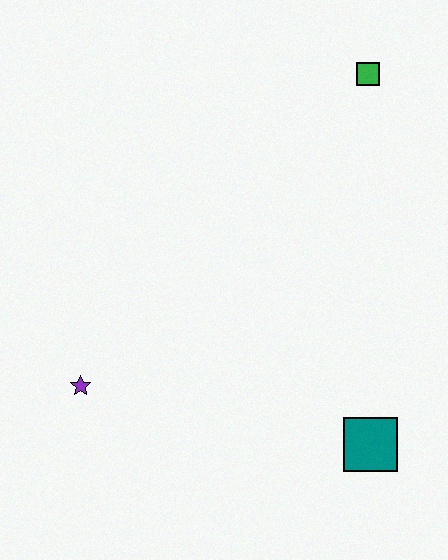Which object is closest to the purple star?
The teal square is closest to the purple star.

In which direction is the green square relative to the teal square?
The green square is above the teal square.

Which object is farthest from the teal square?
The green square is farthest from the teal square.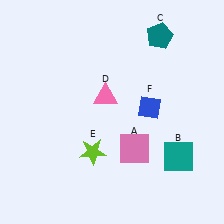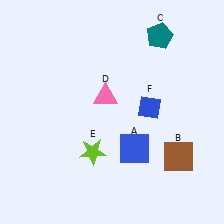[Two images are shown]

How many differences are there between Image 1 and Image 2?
There are 2 differences between the two images.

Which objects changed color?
A changed from pink to blue. B changed from teal to brown.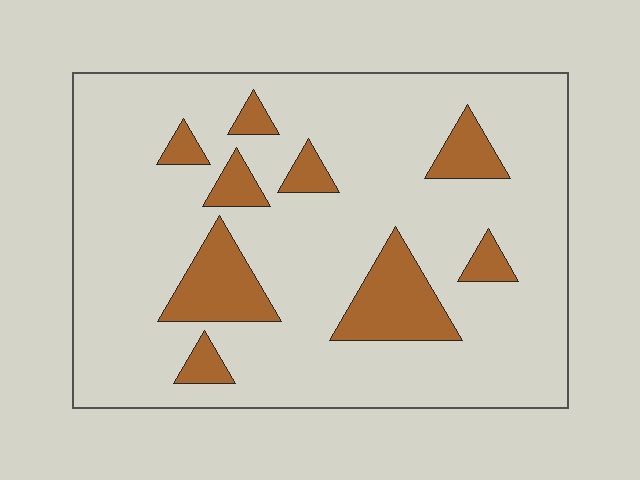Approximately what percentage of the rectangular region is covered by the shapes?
Approximately 15%.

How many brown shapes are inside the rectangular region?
9.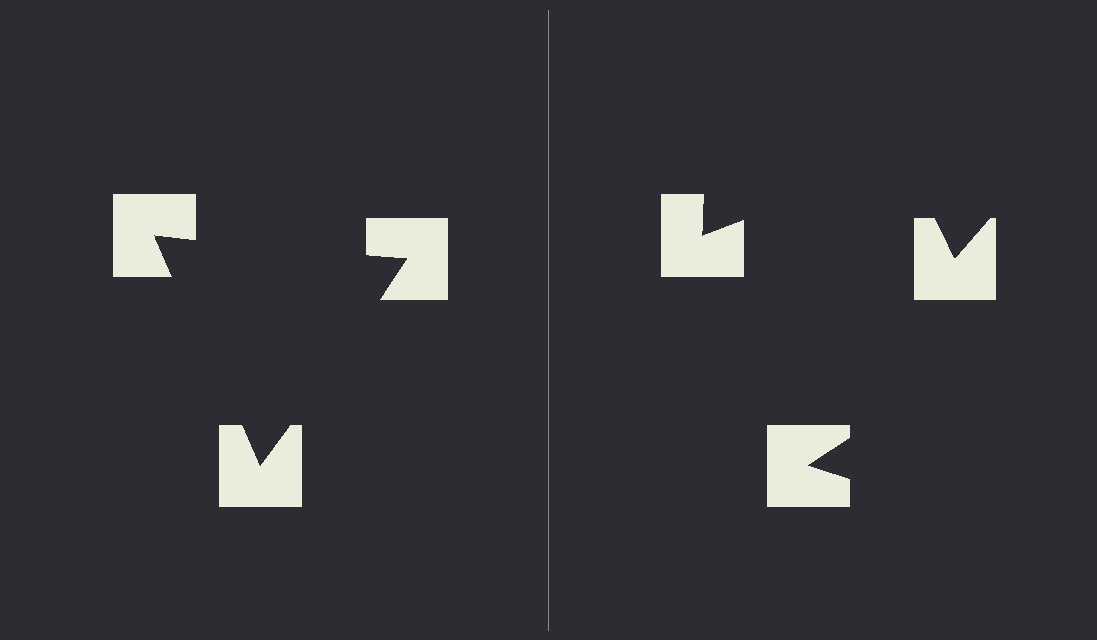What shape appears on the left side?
An illusory triangle.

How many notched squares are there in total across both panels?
6 — 3 on each side.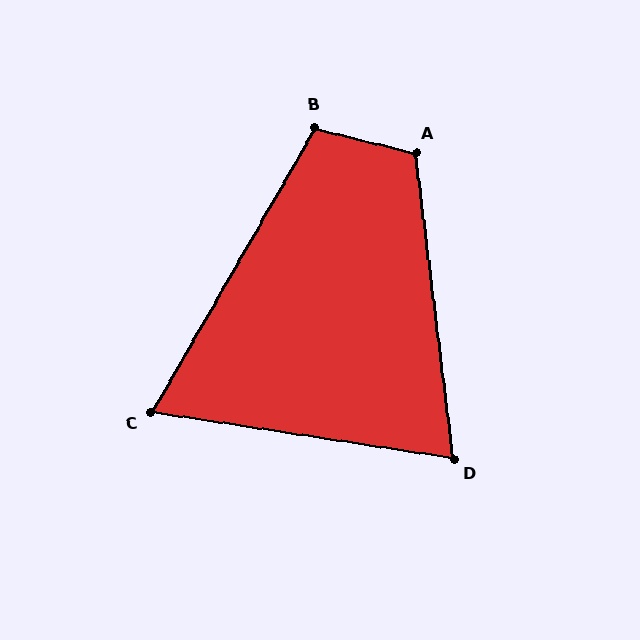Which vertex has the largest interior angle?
A, at approximately 111 degrees.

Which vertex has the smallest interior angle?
C, at approximately 69 degrees.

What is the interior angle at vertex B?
Approximately 106 degrees (obtuse).